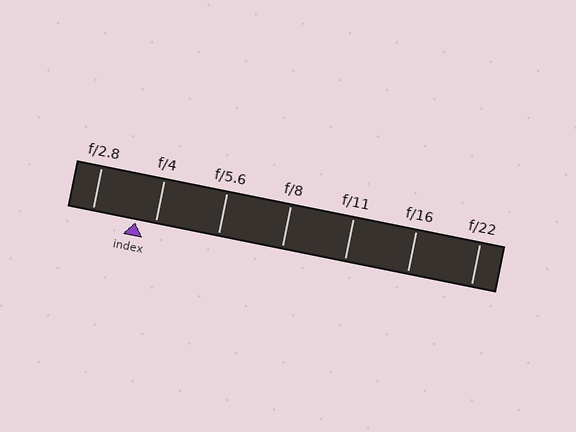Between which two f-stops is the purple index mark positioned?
The index mark is between f/2.8 and f/4.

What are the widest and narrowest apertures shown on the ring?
The widest aperture shown is f/2.8 and the narrowest is f/22.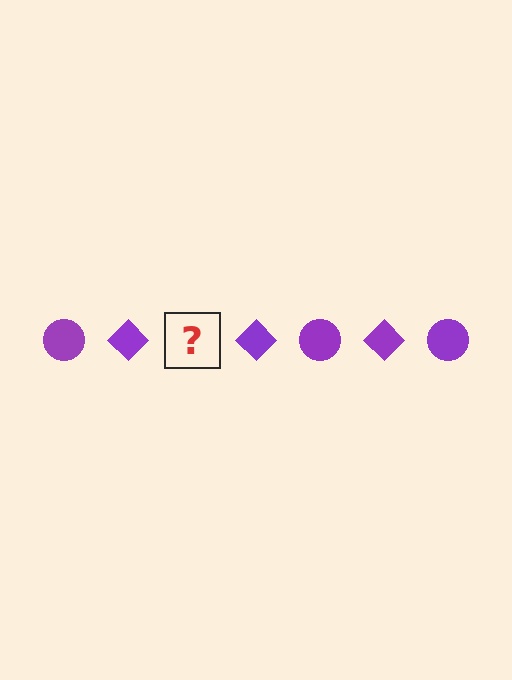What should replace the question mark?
The question mark should be replaced with a purple circle.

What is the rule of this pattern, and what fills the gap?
The rule is that the pattern cycles through circle, diamond shapes in purple. The gap should be filled with a purple circle.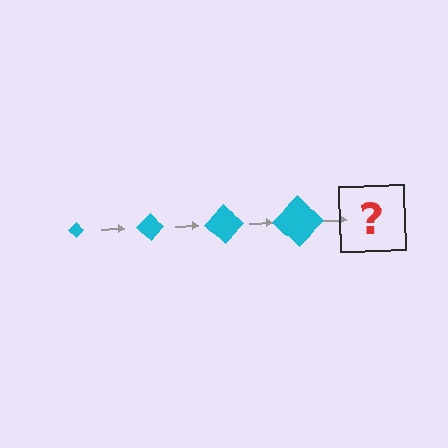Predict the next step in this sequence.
The next step is a cyan diamond, larger than the previous one.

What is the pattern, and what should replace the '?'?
The pattern is that the diamond gets progressively larger each step. The '?' should be a cyan diamond, larger than the previous one.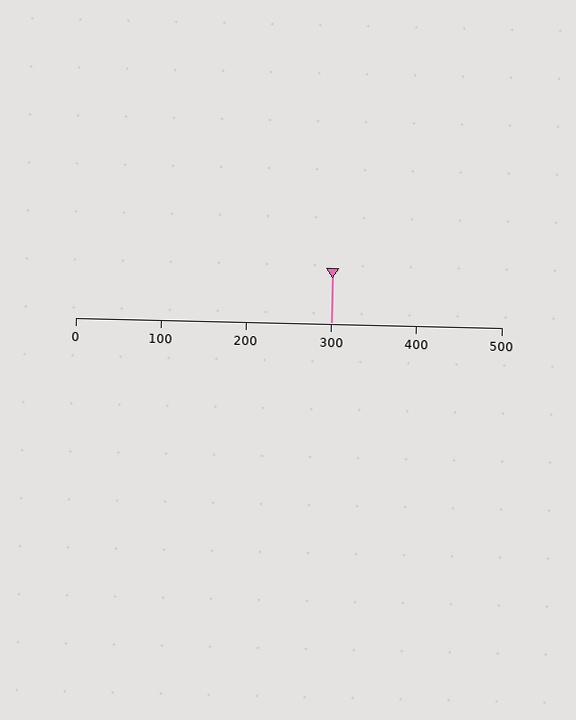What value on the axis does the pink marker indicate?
The marker indicates approximately 300.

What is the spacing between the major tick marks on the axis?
The major ticks are spaced 100 apart.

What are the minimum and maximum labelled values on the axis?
The axis runs from 0 to 500.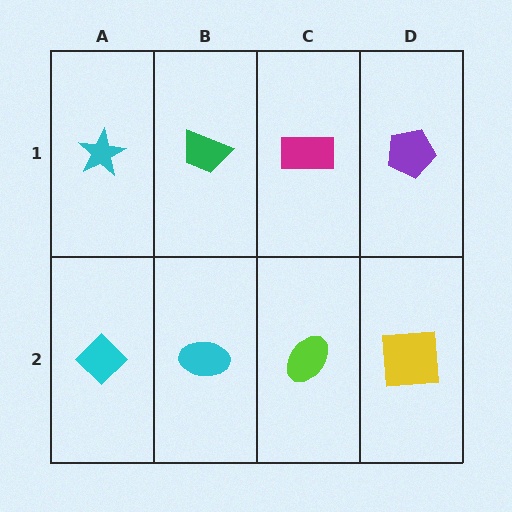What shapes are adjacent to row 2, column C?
A magenta rectangle (row 1, column C), a cyan ellipse (row 2, column B), a yellow square (row 2, column D).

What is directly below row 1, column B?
A cyan ellipse.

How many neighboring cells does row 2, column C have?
3.